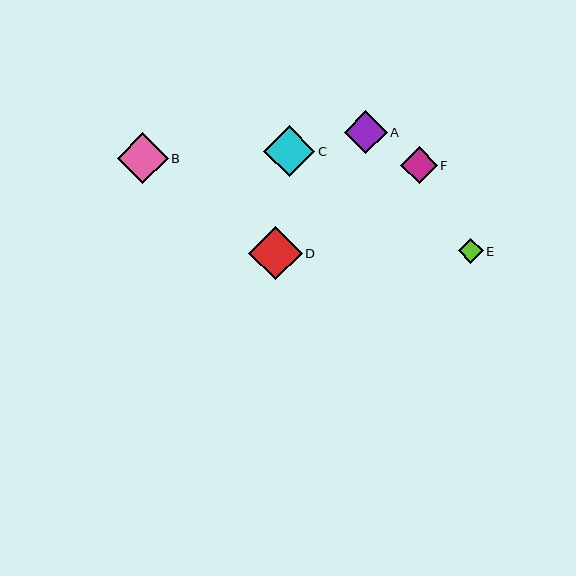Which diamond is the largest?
Diamond D is the largest with a size of approximately 53 pixels.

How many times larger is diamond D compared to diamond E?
Diamond D is approximately 2.1 times the size of diamond E.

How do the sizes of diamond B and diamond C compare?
Diamond B and diamond C are approximately the same size.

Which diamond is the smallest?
Diamond E is the smallest with a size of approximately 25 pixels.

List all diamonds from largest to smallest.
From largest to smallest: D, B, C, A, F, E.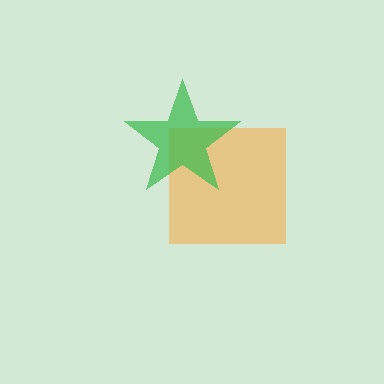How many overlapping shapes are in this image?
There are 2 overlapping shapes in the image.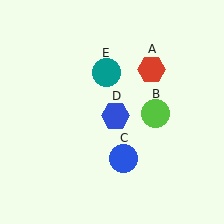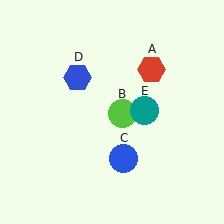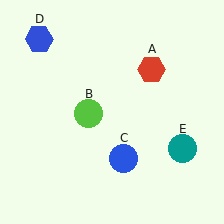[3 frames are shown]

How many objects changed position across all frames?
3 objects changed position: lime circle (object B), blue hexagon (object D), teal circle (object E).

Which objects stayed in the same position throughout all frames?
Red hexagon (object A) and blue circle (object C) remained stationary.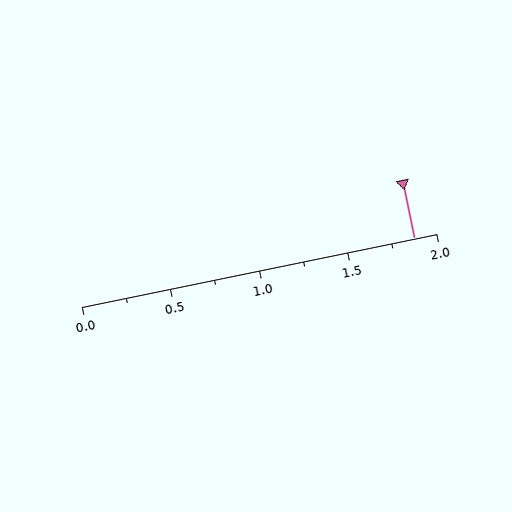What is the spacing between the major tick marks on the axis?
The major ticks are spaced 0.5 apart.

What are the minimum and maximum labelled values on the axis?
The axis runs from 0.0 to 2.0.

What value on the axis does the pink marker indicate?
The marker indicates approximately 1.88.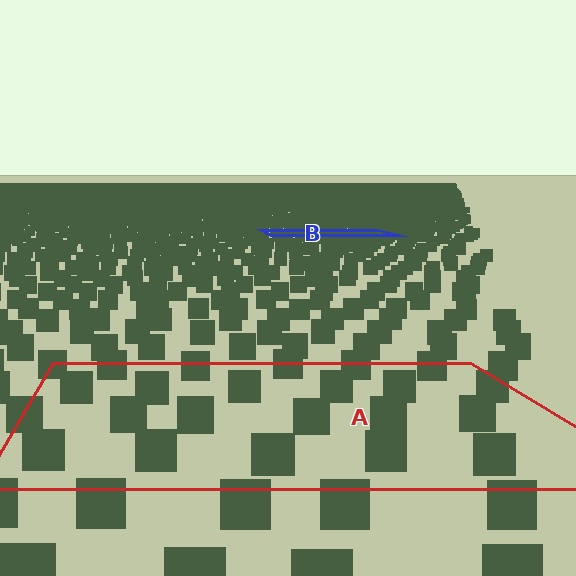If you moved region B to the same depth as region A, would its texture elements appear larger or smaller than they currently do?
They would appear larger. At a closer depth, the same texture elements are projected at a bigger on-screen size.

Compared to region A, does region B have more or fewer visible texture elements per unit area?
Region B has more texture elements per unit area — they are packed more densely because it is farther away.